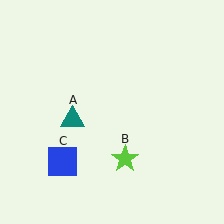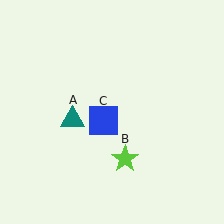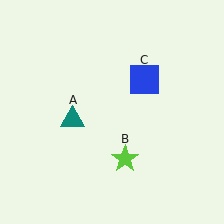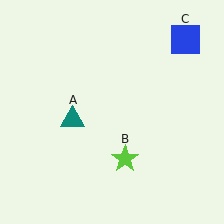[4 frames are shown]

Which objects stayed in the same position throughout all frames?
Teal triangle (object A) and lime star (object B) remained stationary.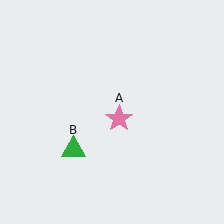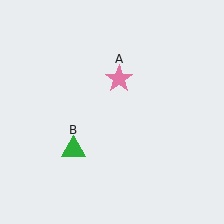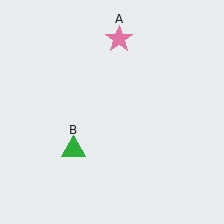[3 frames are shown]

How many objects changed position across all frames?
1 object changed position: pink star (object A).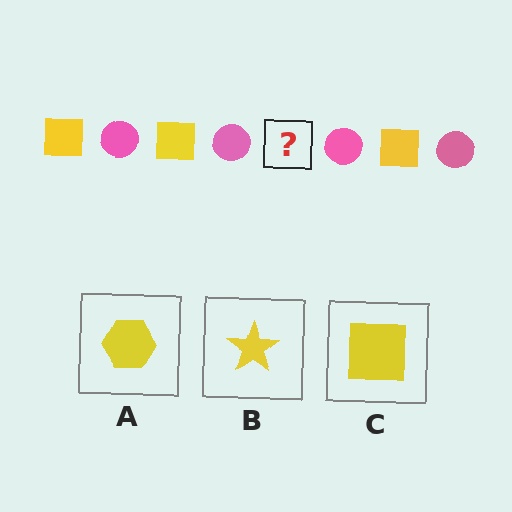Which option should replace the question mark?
Option C.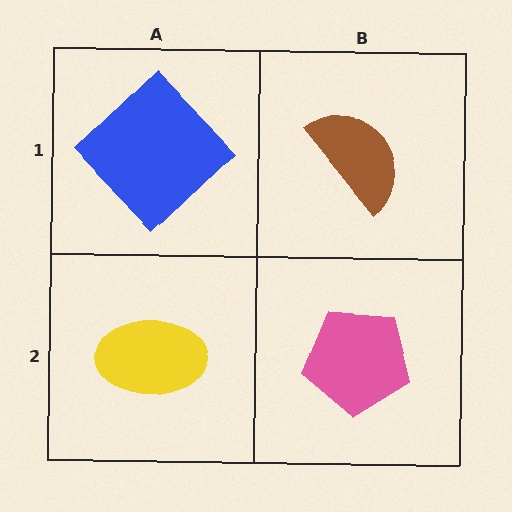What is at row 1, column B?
A brown semicircle.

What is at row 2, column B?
A pink pentagon.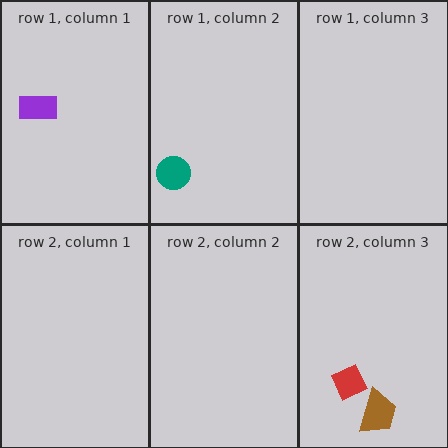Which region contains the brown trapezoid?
The row 2, column 3 region.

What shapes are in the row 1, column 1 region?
The purple rectangle.